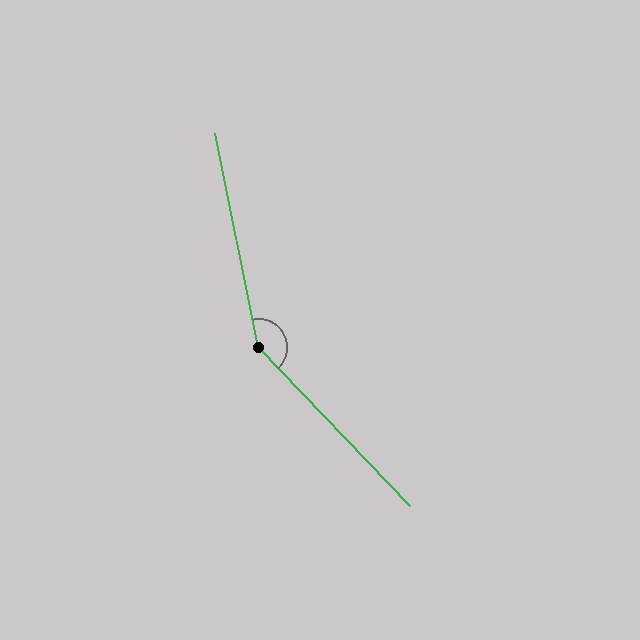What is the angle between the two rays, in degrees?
Approximately 148 degrees.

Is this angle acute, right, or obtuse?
It is obtuse.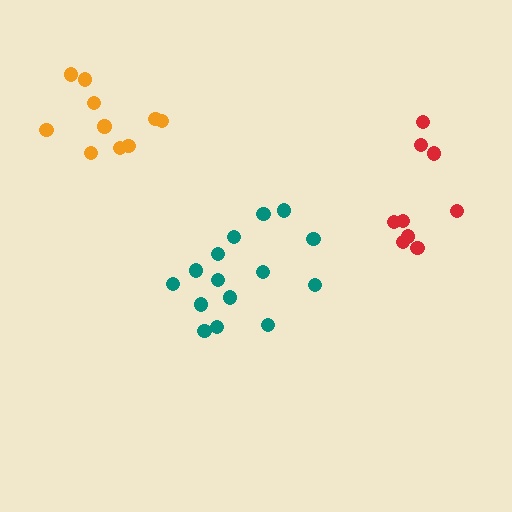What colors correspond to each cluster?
The clusters are colored: teal, red, orange.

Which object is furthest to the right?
The red cluster is rightmost.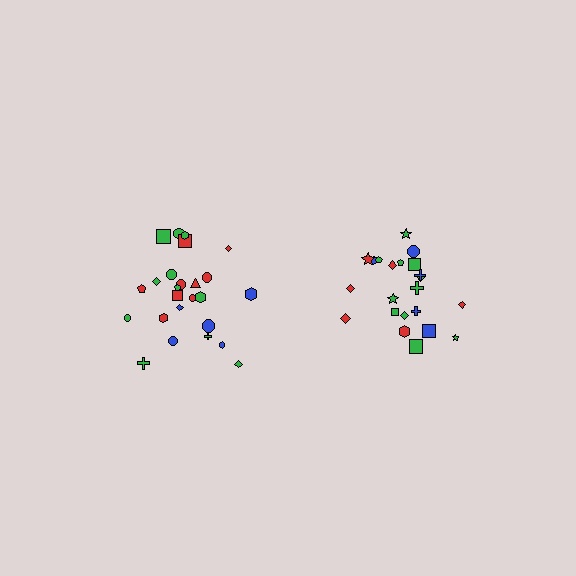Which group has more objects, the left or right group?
The left group.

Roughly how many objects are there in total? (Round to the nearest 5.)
Roughly 45 objects in total.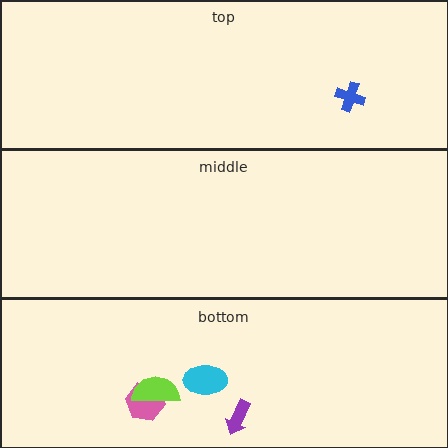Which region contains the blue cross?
The top region.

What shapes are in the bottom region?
The purple arrow, the pink hexagon, the cyan ellipse, the lime semicircle.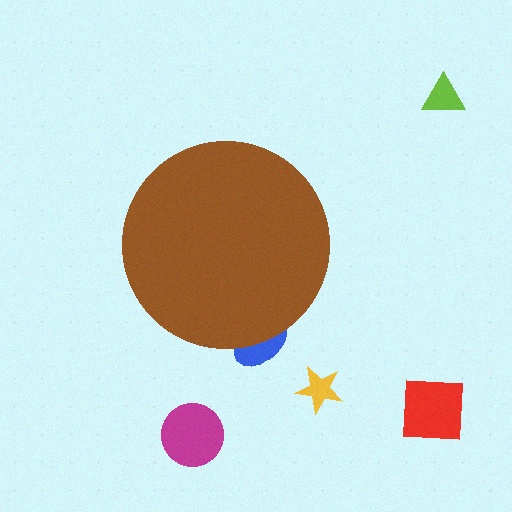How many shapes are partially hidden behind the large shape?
1 shape is partially hidden.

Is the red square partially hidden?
No, the red square is fully visible.